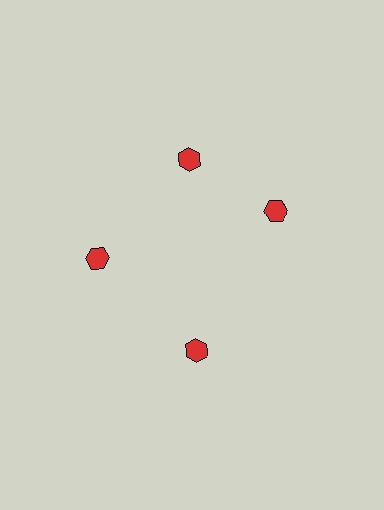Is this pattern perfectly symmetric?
No. The 4 red hexagons are arranged in a ring, but one element near the 3 o'clock position is rotated out of alignment along the ring, breaking the 4-fold rotational symmetry.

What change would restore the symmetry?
The symmetry would be restored by rotating it back into even spacing with its neighbors so that all 4 hexagons sit at equal angles and equal distance from the center.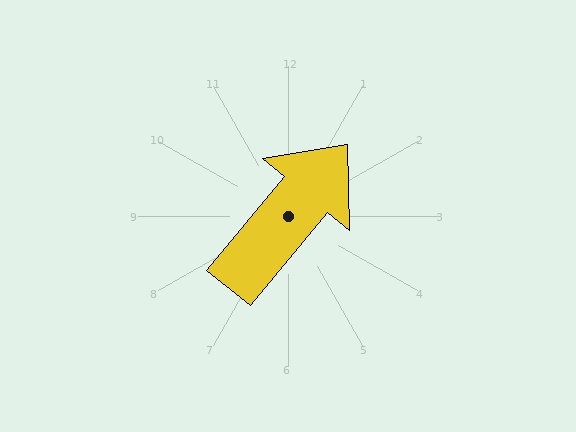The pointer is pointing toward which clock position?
Roughly 1 o'clock.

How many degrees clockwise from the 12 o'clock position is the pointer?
Approximately 40 degrees.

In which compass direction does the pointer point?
Northeast.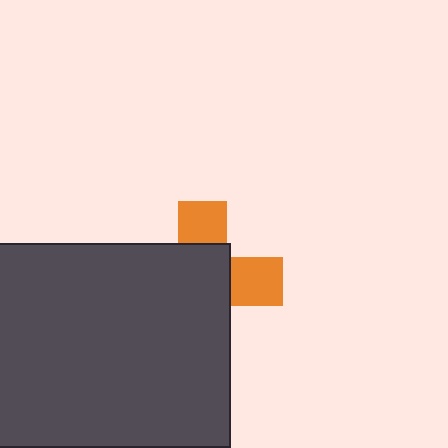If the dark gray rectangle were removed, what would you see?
You would see the complete orange cross.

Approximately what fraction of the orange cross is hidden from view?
Roughly 65% of the orange cross is hidden behind the dark gray rectangle.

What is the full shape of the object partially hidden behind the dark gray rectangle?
The partially hidden object is an orange cross.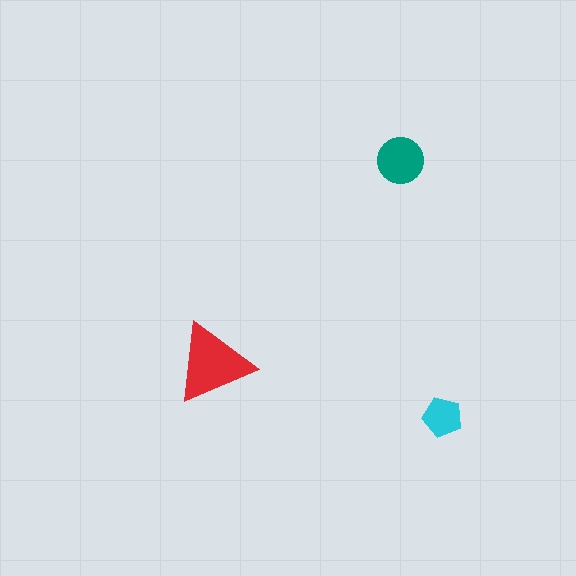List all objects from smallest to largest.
The cyan pentagon, the teal circle, the red triangle.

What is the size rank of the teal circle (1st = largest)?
2nd.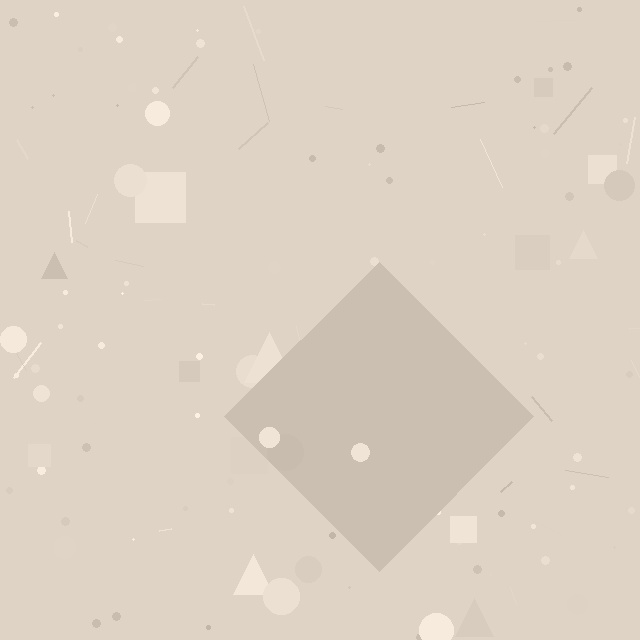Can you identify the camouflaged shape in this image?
The camouflaged shape is a diamond.